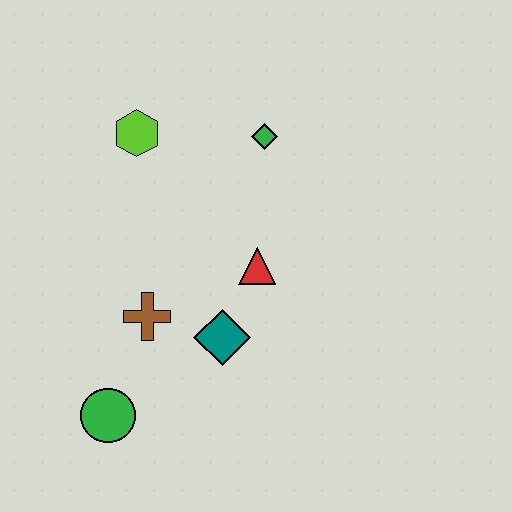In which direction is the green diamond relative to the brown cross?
The green diamond is above the brown cross.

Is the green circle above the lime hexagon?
No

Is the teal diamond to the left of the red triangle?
Yes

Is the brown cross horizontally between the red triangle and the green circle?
Yes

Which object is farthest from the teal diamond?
The lime hexagon is farthest from the teal diamond.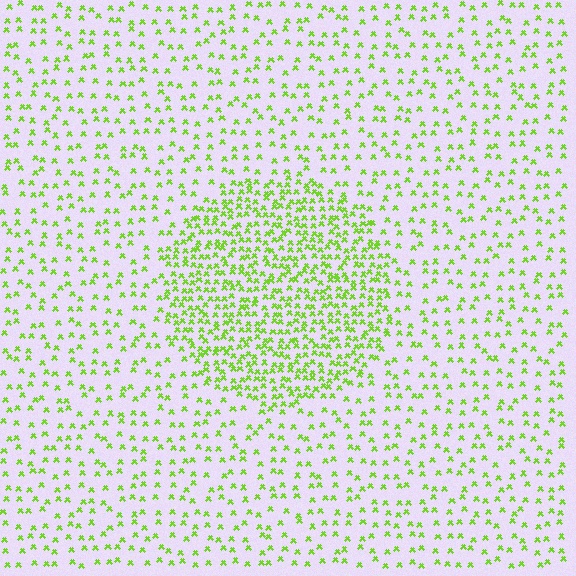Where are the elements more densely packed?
The elements are more densely packed inside the circle boundary.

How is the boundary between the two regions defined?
The boundary is defined by a change in element density (approximately 2.4x ratio). All elements are the same color, size, and shape.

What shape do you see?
I see a circle.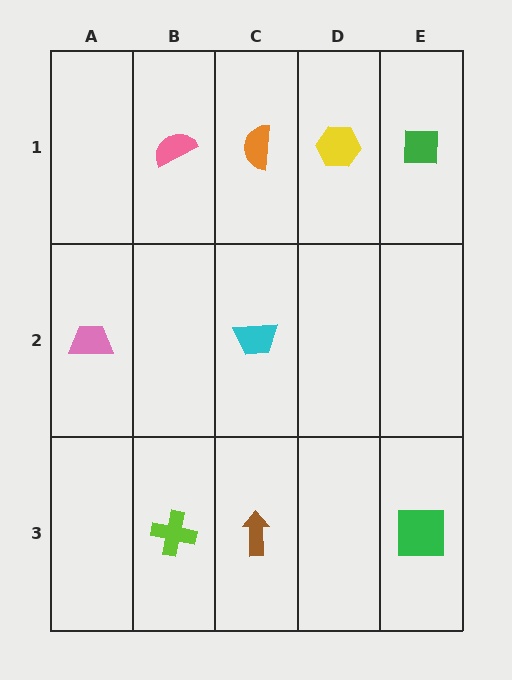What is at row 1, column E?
A green square.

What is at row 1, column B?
A pink semicircle.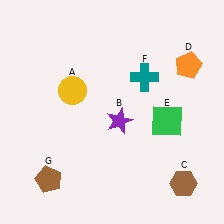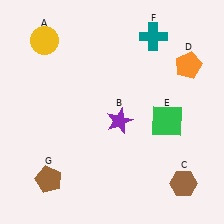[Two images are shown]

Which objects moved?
The objects that moved are: the yellow circle (A), the teal cross (F).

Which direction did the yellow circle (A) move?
The yellow circle (A) moved up.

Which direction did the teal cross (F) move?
The teal cross (F) moved up.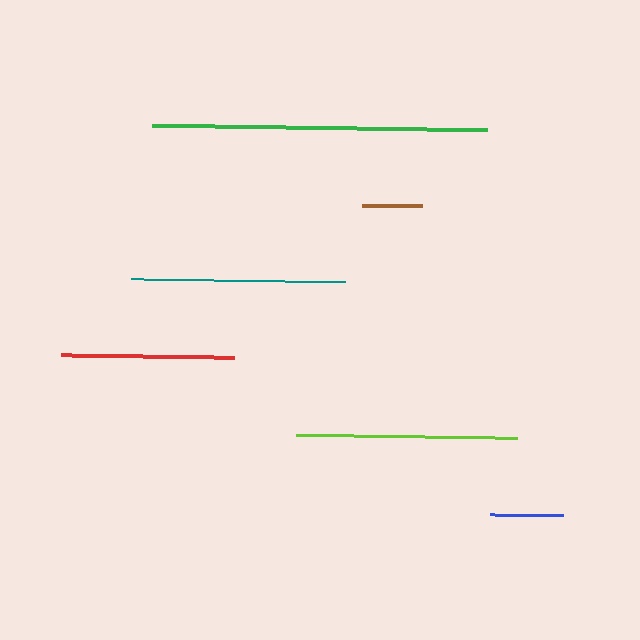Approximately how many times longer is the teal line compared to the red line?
The teal line is approximately 1.2 times the length of the red line.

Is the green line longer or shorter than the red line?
The green line is longer than the red line.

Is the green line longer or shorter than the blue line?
The green line is longer than the blue line.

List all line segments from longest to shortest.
From longest to shortest: green, lime, teal, red, blue, brown.